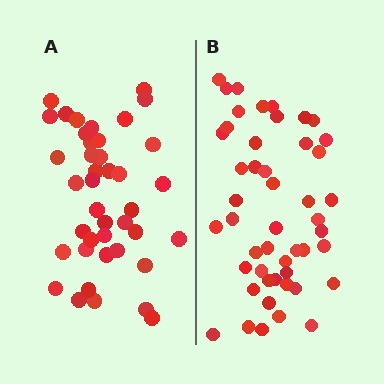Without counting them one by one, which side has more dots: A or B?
Region B (the right region) has more dots.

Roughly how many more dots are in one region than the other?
Region B has roughly 8 or so more dots than region A.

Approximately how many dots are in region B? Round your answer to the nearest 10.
About 50 dots. (The exact count is 48, which rounds to 50.)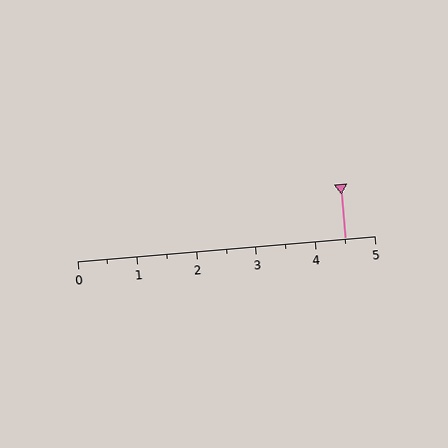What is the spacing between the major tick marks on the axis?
The major ticks are spaced 1 apart.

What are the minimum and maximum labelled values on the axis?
The axis runs from 0 to 5.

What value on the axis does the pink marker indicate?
The marker indicates approximately 4.5.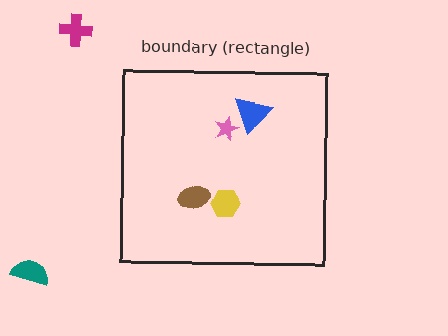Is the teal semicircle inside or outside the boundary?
Outside.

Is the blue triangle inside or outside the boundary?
Inside.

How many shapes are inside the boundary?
4 inside, 2 outside.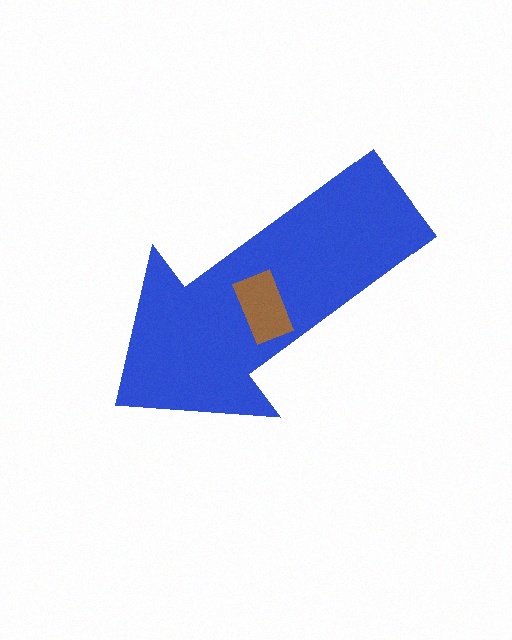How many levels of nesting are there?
2.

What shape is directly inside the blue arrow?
The brown rectangle.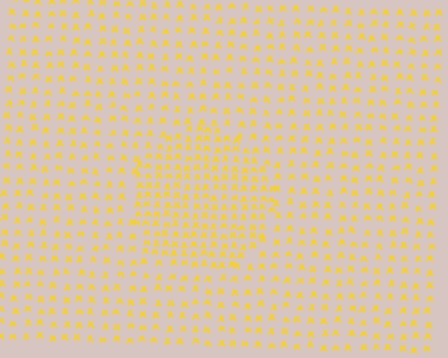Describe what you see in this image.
The image contains small yellow elements arranged at two different densities. A circle-shaped region is visible where the elements are more densely packed than the surrounding area.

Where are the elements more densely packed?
The elements are more densely packed inside the circle boundary.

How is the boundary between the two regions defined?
The boundary is defined by a change in element density (approximately 1.8x ratio). All elements are the same color, size, and shape.